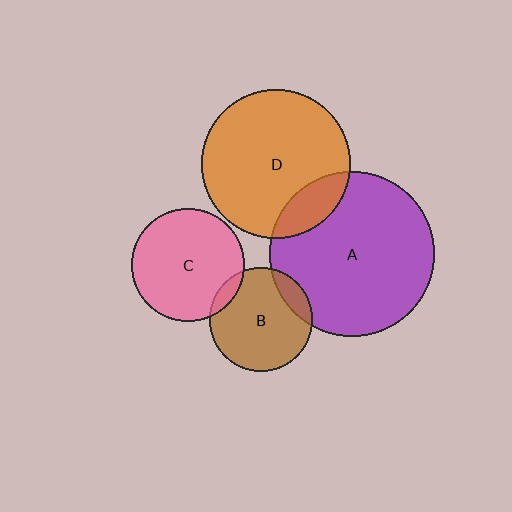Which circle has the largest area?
Circle A (purple).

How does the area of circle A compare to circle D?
Approximately 1.2 times.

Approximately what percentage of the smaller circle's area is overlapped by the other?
Approximately 15%.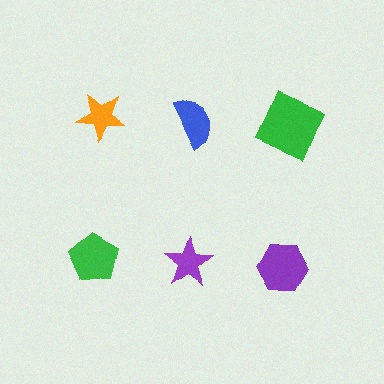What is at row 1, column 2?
A blue semicircle.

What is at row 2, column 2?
A purple star.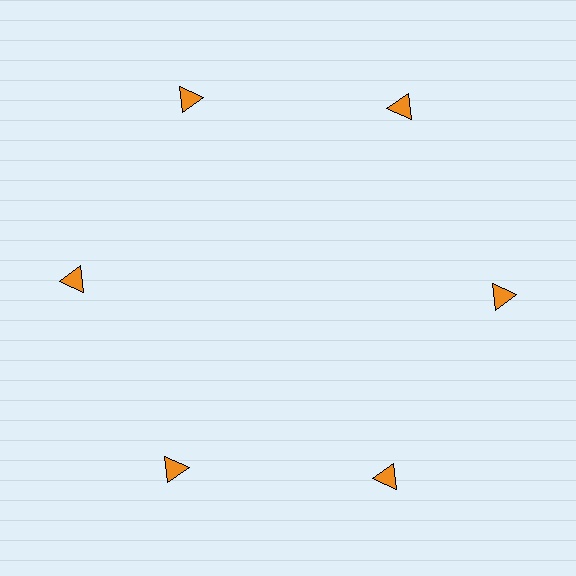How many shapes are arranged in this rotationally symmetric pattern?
There are 6 shapes, arranged in 6 groups of 1.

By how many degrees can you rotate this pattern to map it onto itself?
The pattern maps onto itself every 60 degrees of rotation.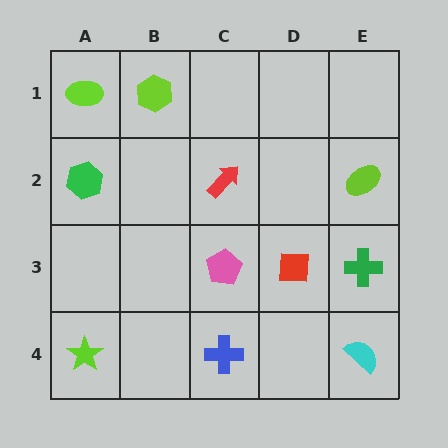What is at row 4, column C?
A blue cross.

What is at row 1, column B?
A lime hexagon.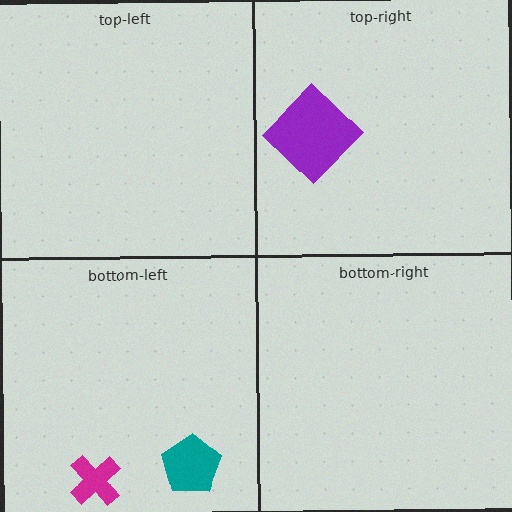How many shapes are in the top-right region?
1.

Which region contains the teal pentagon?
The bottom-left region.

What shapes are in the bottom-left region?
The teal pentagon, the magenta cross.